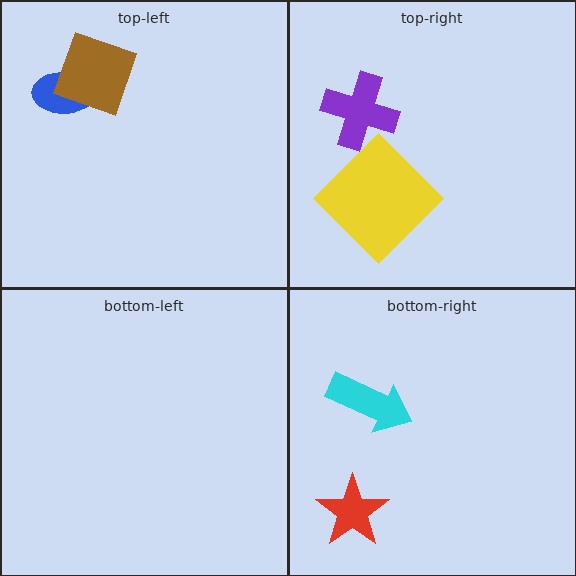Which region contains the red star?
The bottom-right region.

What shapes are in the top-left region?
The blue ellipse, the brown diamond.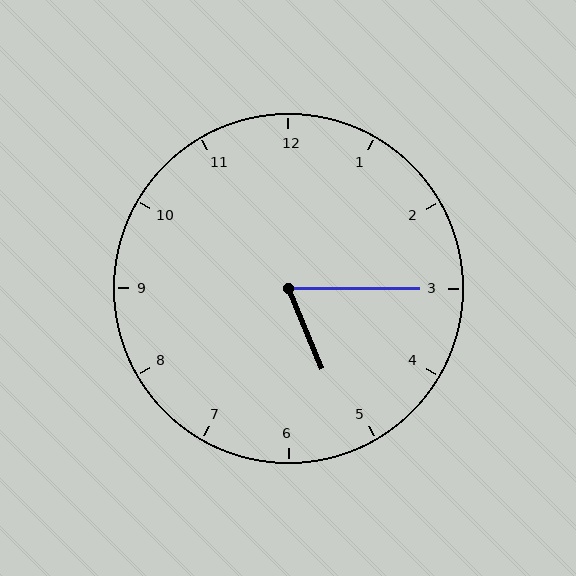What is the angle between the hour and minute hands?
Approximately 68 degrees.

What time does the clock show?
5:15.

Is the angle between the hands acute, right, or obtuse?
It is acute.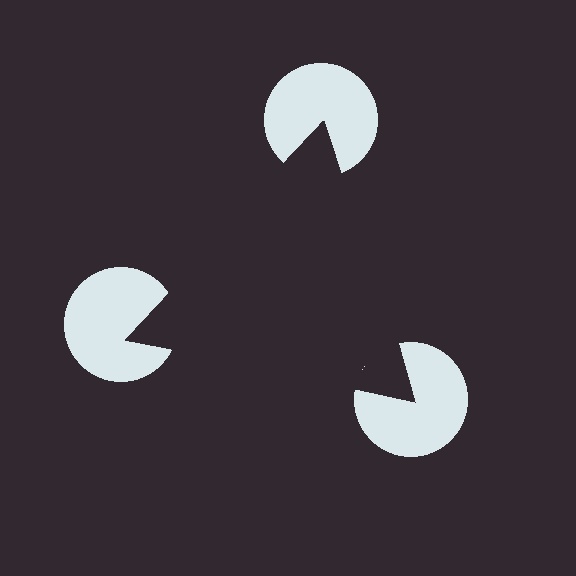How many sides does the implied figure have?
3 sides.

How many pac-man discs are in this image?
There are 3 — one at each vertex of the illusory triangle.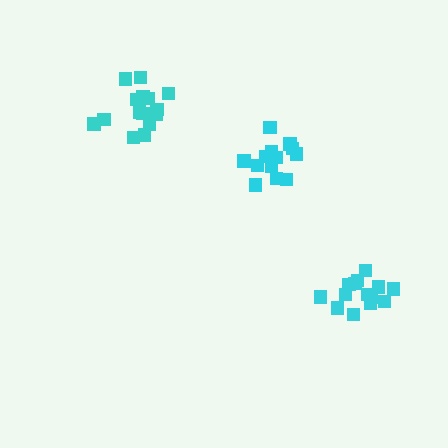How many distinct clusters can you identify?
There are 3 distinct clusters.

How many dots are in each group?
Group 1: 14 dots, Group 2: 16 dots, Group 3: 14 dots (44 total).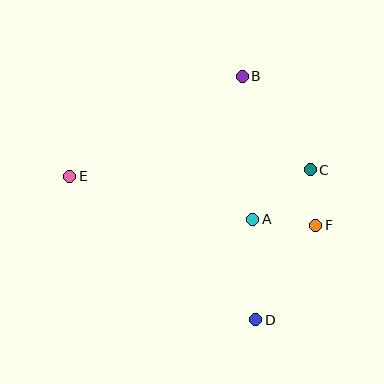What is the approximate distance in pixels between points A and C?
The distance between A and C is approximately 76 pixels.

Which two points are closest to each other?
Points C and F are closest to each other.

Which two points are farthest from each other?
Points E and F are farthest from each other.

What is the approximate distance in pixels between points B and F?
The distance between B and F is approximately 166 pixels.